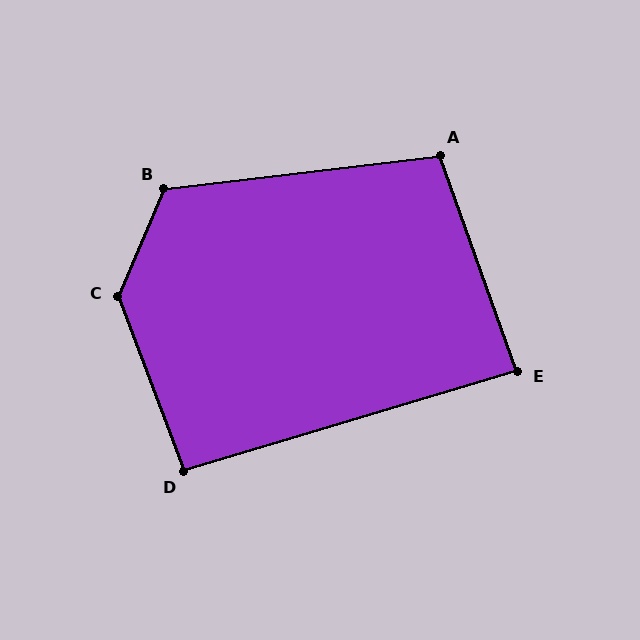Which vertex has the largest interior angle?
C, at approximately 136 degrees.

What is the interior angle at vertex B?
Approximately 120 degrees (obtuse).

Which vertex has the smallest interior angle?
E, at approximately 87 degrees.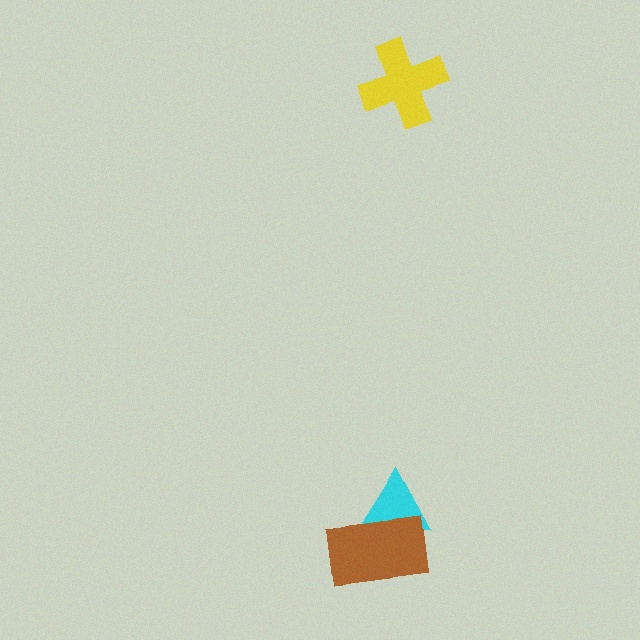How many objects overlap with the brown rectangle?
1 object overlaps with the brown rectangle.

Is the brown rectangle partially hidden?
No, no other shape covers it.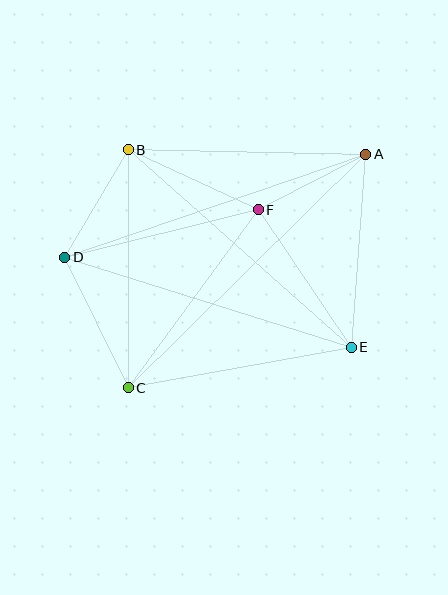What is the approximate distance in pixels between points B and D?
The distance between B and D is approximately 125 pixels.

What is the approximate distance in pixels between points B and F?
The distance between B and F is approximately 143 pixels.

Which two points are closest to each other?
Points A and F are closest to each other.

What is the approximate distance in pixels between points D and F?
The distance between D and F is approximately 199 pixels.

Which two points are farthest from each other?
Points A and C are farthest from each other.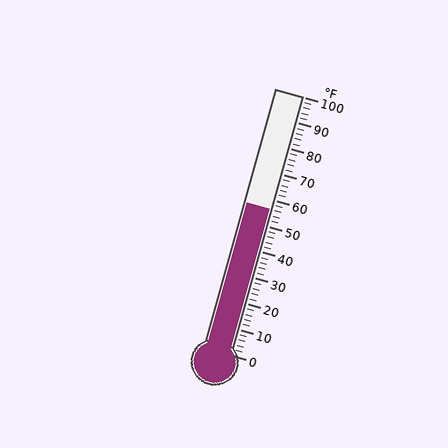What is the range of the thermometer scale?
The thermometer scale ranges from 0°F to 100°F.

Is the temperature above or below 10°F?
The temperature is above 10°F.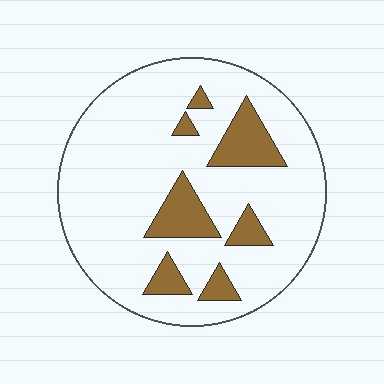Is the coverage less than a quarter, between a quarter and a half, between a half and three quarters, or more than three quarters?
Less than a quarter.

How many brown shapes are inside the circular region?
7.